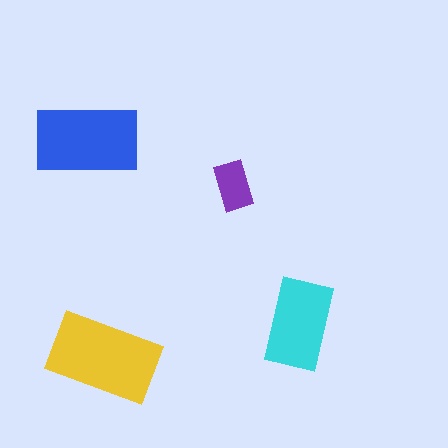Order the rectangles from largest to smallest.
the yellow one, the blue one, the cyan one, the purple one.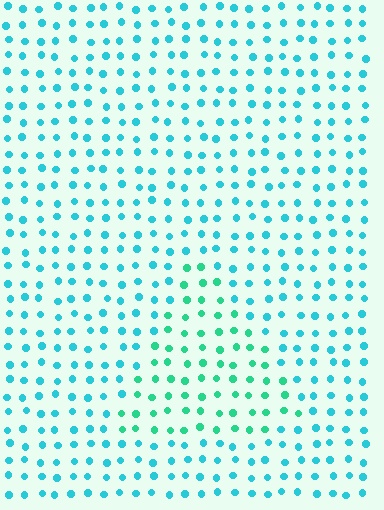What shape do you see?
I see a triangle.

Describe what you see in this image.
The image is filled with small cyan elements in a uniform arrangement. A triangle-shaped region is visible where the elements are tinted to a slightly different hue, forming a subtle color boundary.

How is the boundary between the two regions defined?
The boundary is defined purely by a slight shift in hue (about 30 degrees). Spacing, size, and orientation are identical on both sides.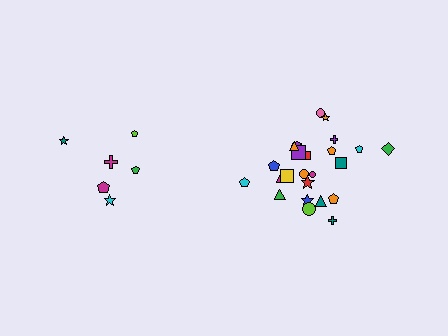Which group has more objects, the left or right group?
The right group.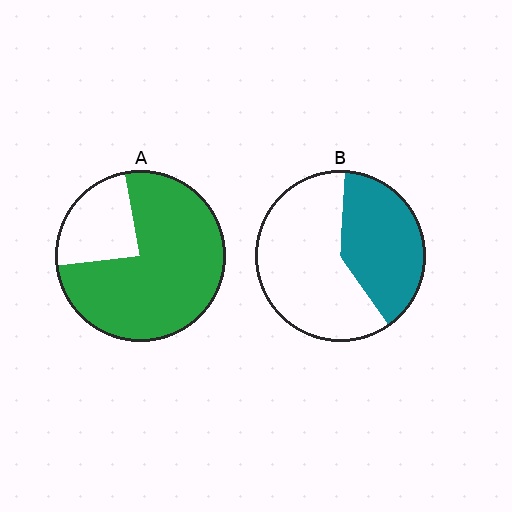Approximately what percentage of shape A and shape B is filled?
A is approximately 75% and B is approximately 40%.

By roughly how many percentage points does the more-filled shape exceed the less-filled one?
By roughly 35 percentage points (A over B).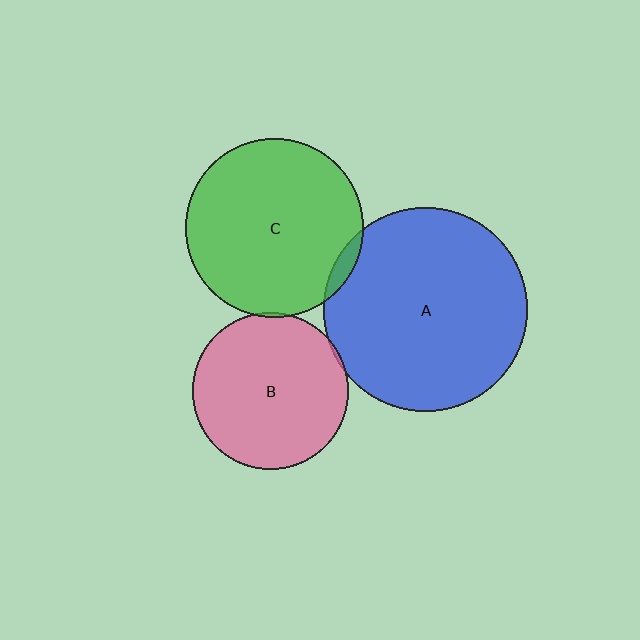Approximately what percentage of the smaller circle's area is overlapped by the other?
Approximately 5%.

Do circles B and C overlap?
Yes.